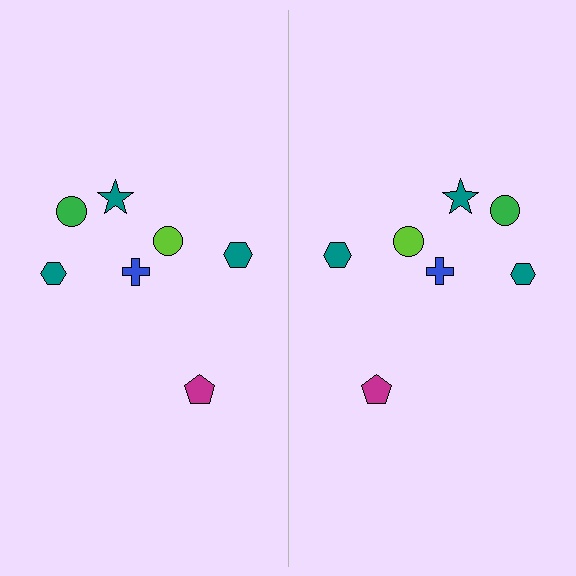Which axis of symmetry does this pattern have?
The pattern has a vertical axis of symmetry running through the center of the image.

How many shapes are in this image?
There are 14 shapes in this image.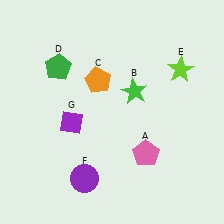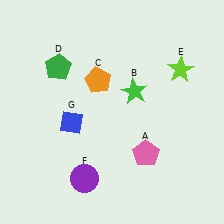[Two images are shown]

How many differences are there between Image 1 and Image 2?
There is 1 difference between the two images.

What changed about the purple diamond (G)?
In Image 1, G is purple. In Image 2, it changed to blue.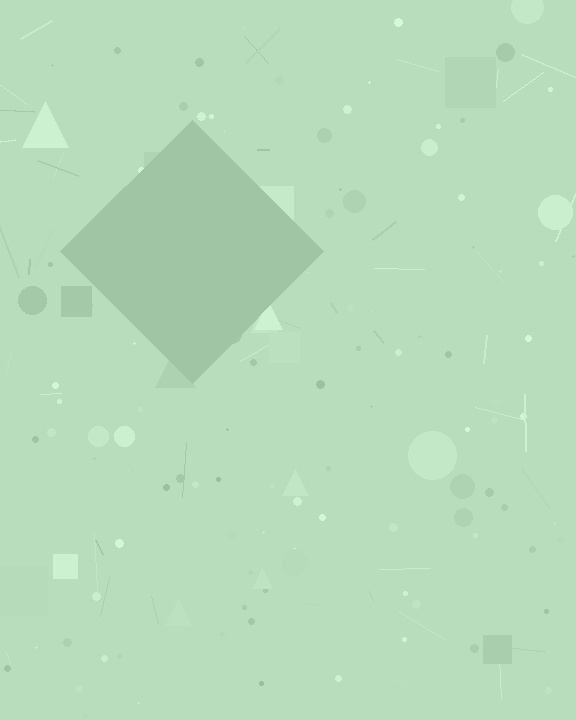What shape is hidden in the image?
A diamond is hidden in the image.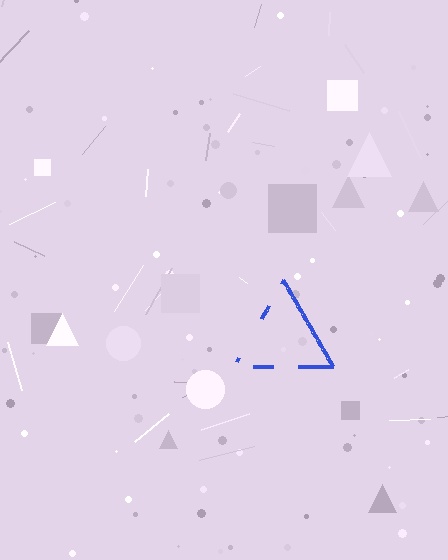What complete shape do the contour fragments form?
The contour fragments form a triangle.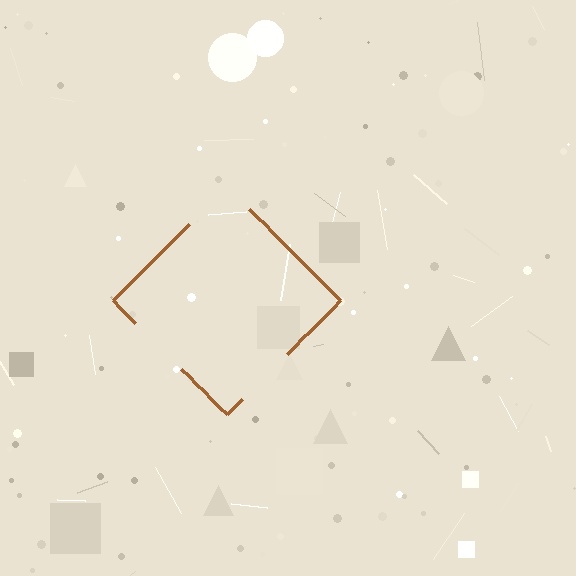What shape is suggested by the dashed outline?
The dashed outline suggests a diamond.